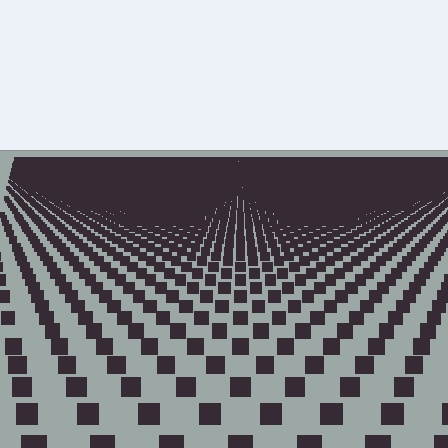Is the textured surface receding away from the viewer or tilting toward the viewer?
The surface is receding away from the viewer. Texture elements get smaller and denser toward the top.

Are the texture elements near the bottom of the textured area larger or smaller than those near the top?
Larger. Near the bottom, elements are closer to the viewer and appear at a bigger on-screen size.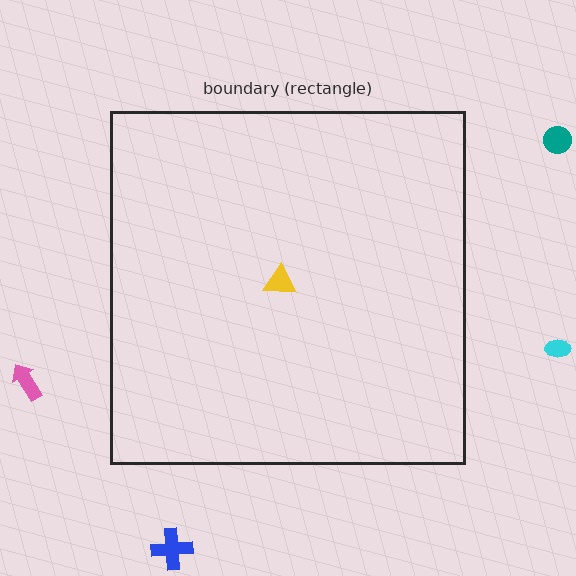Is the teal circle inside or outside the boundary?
Outside.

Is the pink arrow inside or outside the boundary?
Outside.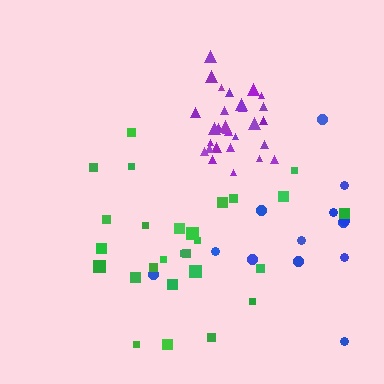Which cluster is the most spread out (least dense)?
Blue.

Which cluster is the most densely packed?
Purple.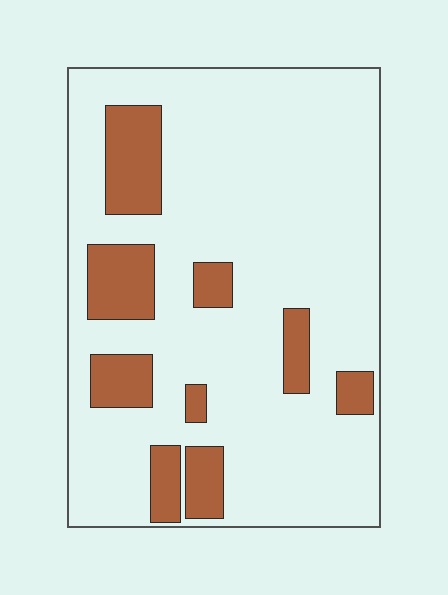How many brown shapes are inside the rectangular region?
9.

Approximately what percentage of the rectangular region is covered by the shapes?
Approximately 20%.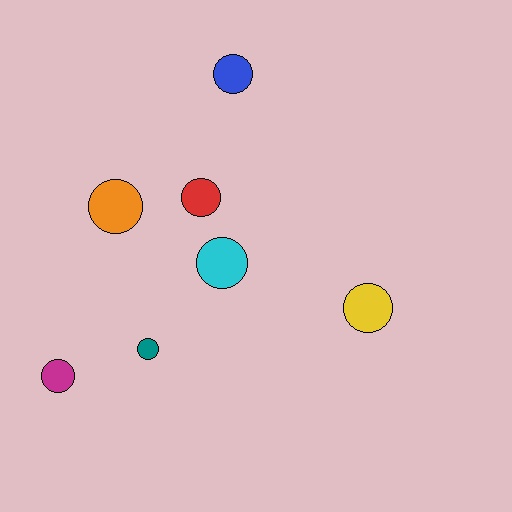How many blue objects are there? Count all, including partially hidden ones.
There is 1 blue object.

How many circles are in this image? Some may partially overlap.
There are 7 circles.